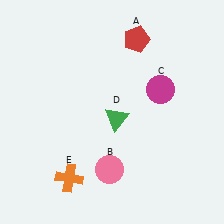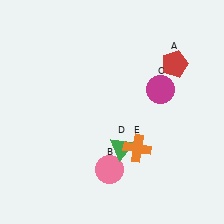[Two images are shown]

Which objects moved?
The objects that moved are: the red pentagon (A), the green triangle (D), the orange cross (E).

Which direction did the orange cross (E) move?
The orange cross (E) moved right.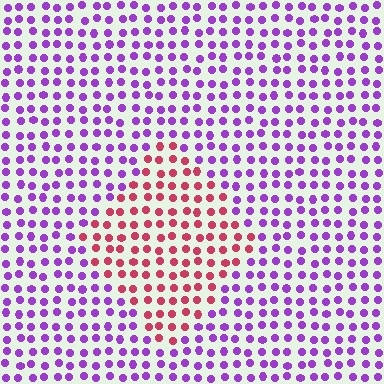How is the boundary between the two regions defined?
The boundary is defined purely by a slight shift in hue (about 63 degrees). Spacing, size, and orientation are identical on both sides.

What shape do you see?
I see a diamond.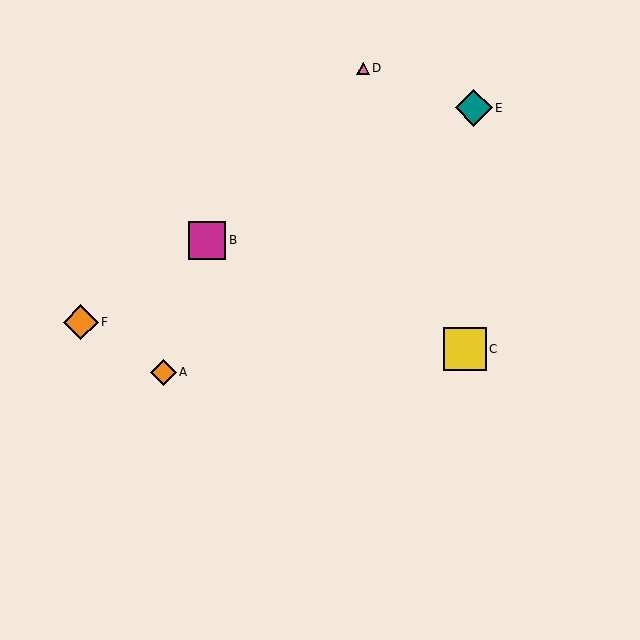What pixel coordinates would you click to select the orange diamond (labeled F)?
Click at (81, 322) to select the orange diamond F.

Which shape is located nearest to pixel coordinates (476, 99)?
The teal diamond (labeled E) at (474, 108) is nearest to that location.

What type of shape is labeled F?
Shape F is an orange diamond.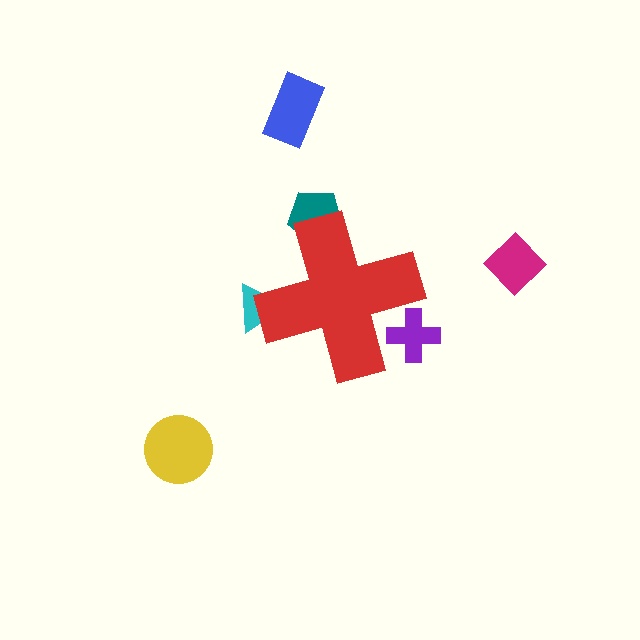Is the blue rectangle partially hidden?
No, the blue rectangle is fully visible.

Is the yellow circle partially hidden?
No, the yellow circle is fully visible.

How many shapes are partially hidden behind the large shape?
3 shapes are partially hidden.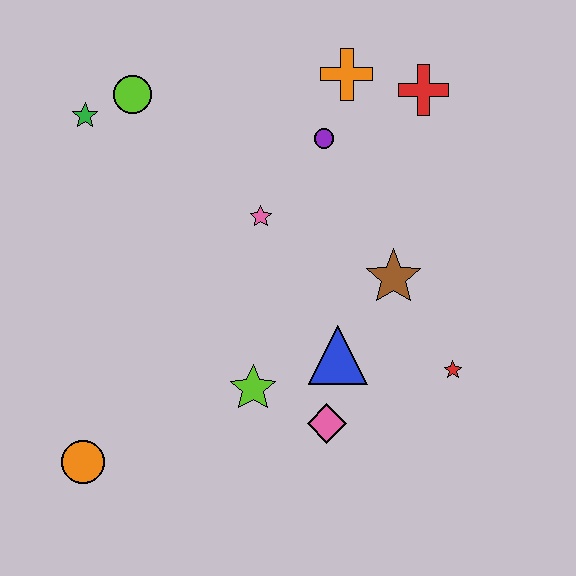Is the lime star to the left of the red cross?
Yes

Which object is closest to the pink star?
The purple circle is closest to the pink star.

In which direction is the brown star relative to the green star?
The brown star is to the right of the green star.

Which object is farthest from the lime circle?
The red star is farthest from the lime circle.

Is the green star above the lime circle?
No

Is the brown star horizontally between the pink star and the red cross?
Yes